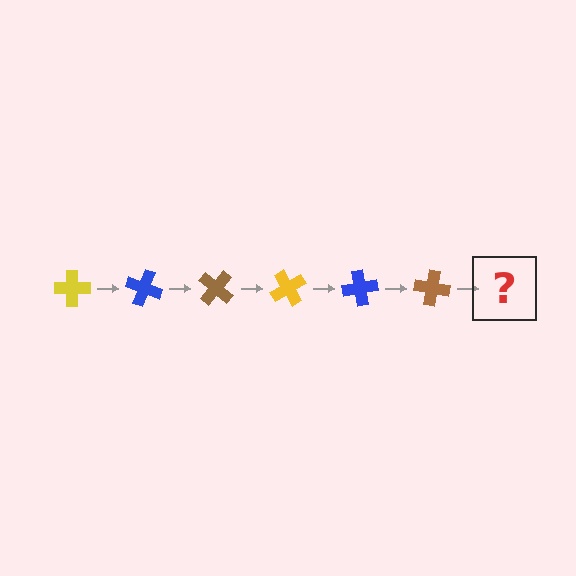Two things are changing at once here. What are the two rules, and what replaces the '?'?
The two rules are that it rotates 20 degrees each step and the color cycles through yellow, blue, and brown. The '?' should be a yellow cross, rotated 120 degrees from the start.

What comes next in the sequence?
The next element should be a yellow cross, rotated 120 degrees from the start.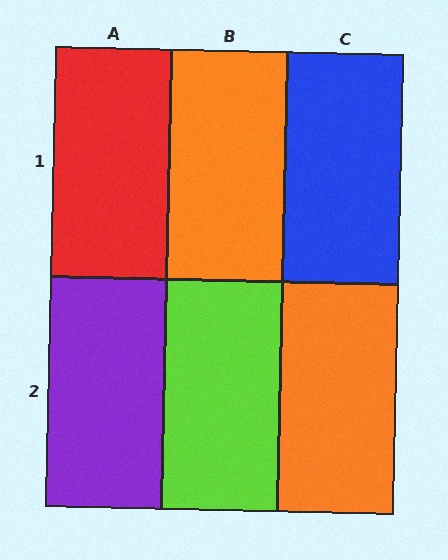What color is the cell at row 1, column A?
Red.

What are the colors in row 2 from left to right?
Purple, lime, orange.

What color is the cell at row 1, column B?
Orange.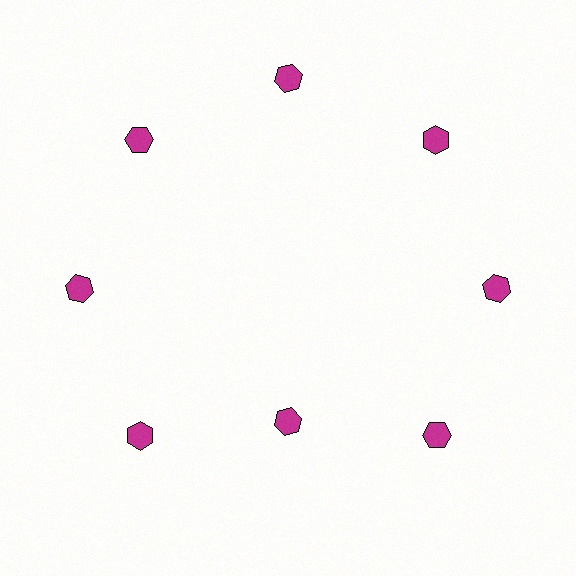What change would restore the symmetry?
The symmetry would be restored by moving it outward, back onto the ring so that all 8 hexagons sit at equal angles and equal distance from the center.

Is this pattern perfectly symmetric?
No. The 8 magenta hexagons are arranged in a ring, but one element near the 6 o'clock position is pulled inward toward the center, breaking the 8-fold rotational symmetry.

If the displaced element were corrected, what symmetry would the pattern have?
It would have 8-fold rotational symmetry — the pattern would map onto itself every 45 degrees.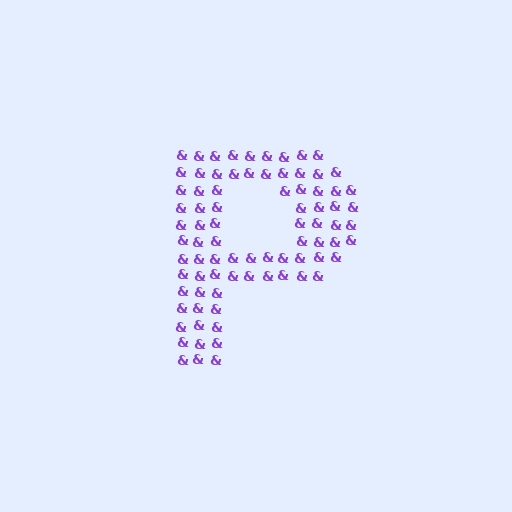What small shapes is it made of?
It is made of small ampersands.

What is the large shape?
The large shape is the letter P.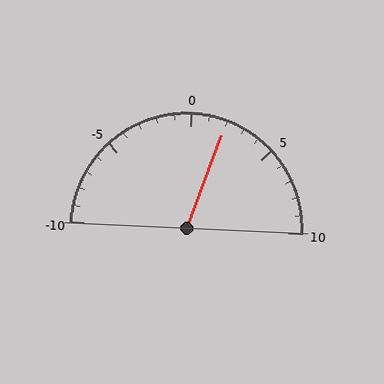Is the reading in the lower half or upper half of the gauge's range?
The reading is in the upper half of the range (-10 to 10).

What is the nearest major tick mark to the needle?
The nearest major tick mark is 0.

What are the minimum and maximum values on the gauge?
The gauge ranges from -10 to 10.